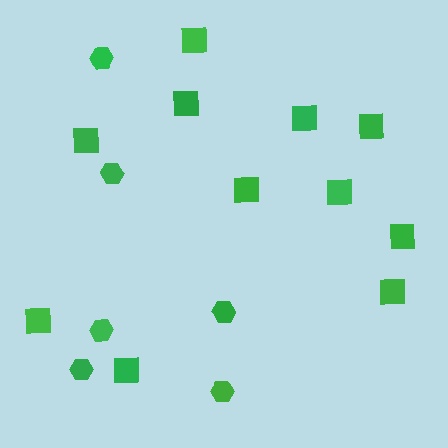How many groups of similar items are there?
There are 2 groups: one group of squares (11) and one group of hexagons (6).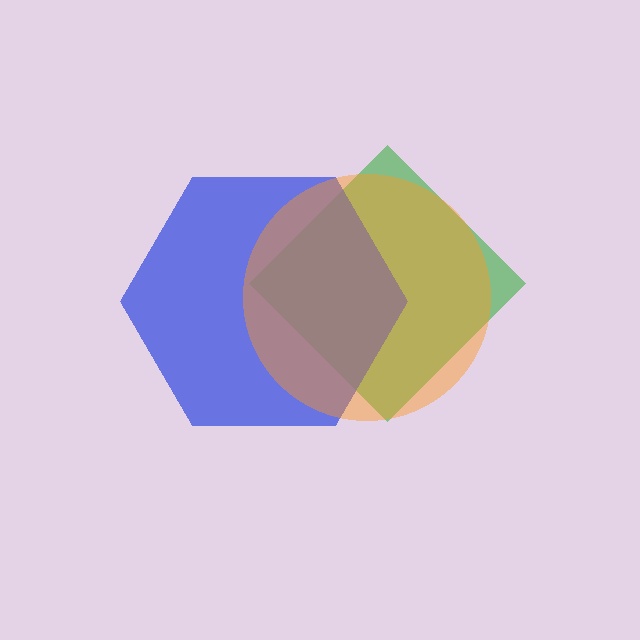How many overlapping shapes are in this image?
There are 3 overlapping shapes in the image.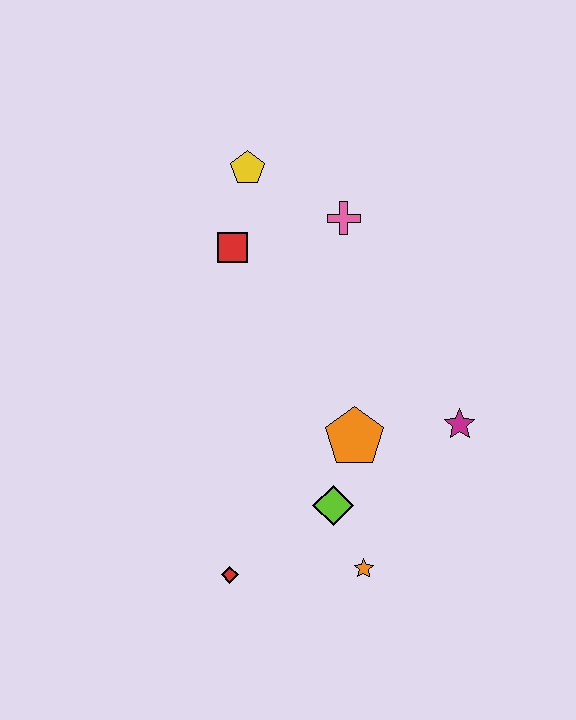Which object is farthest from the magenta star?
The yellow pentagon is farthest from the magenta star.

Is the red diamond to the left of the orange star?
Yes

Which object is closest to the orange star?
The lime diamond is closest to the orange star.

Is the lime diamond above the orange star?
Yes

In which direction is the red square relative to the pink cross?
The red square is to the left of the pink cross.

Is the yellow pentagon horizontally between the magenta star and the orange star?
No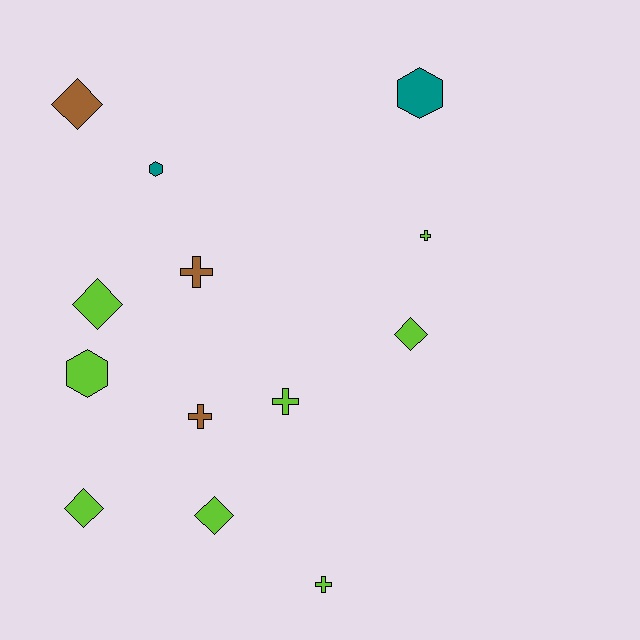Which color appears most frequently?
Lime, with 8 objects.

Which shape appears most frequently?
Diamond, with 5 objects.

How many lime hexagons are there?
There is 1 lime hexagon.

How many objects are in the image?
There are 13 objects.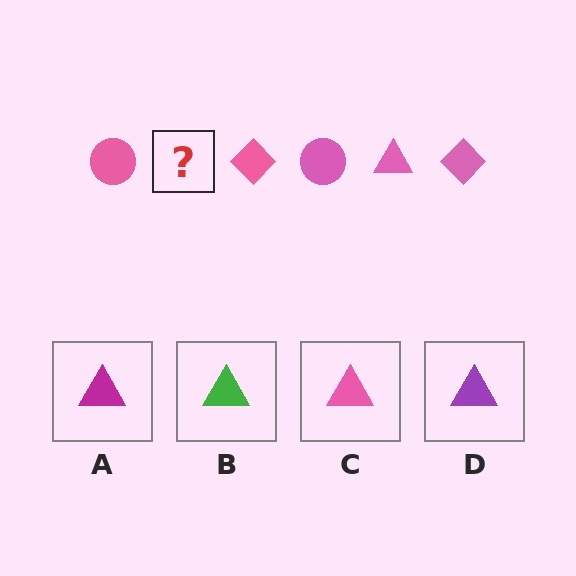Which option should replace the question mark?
Option C.